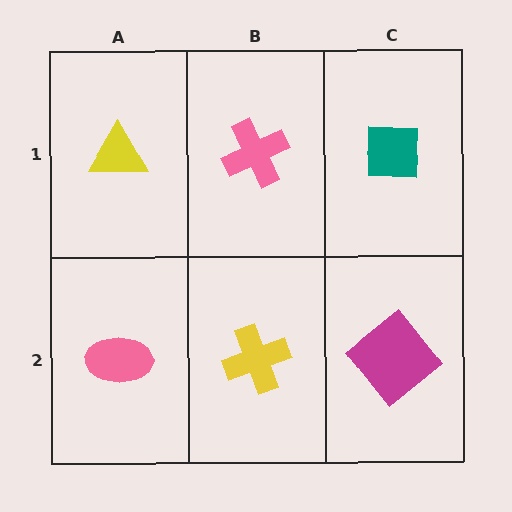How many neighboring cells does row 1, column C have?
2.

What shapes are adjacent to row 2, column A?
A yellow triangle (row 1, column A), a yellow cross (row 2, column B).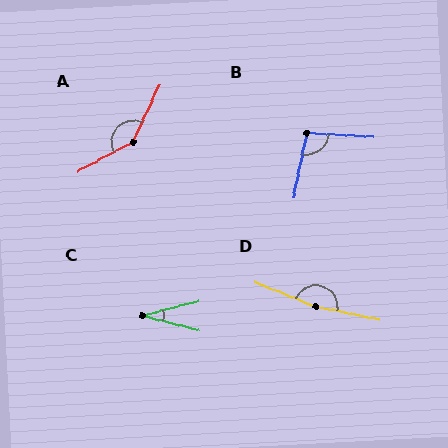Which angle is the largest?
D, at approximately 169 degrees.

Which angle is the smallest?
C, at approximately 29 degrees.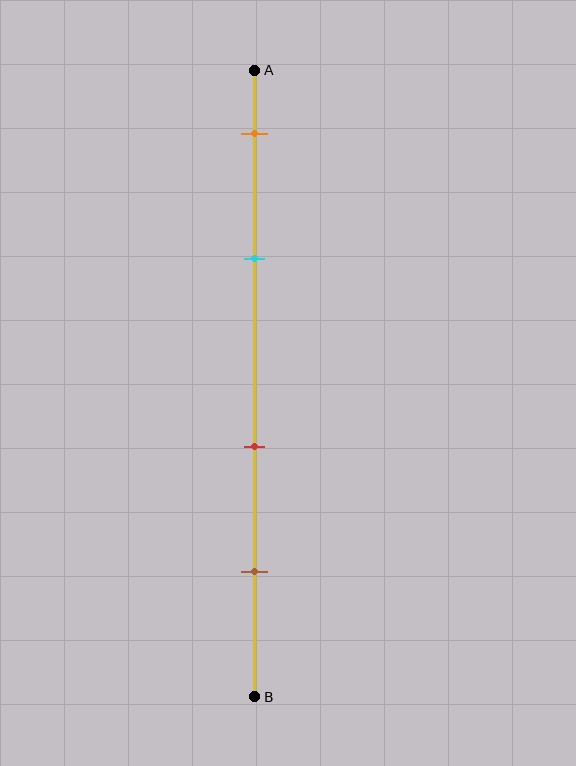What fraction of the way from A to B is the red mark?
The red mark is approximately 60% (0.6) of the way from A to B.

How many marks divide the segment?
There are 4 marks dividing the segment.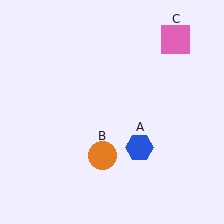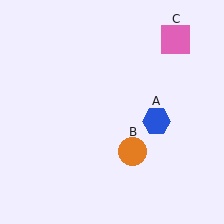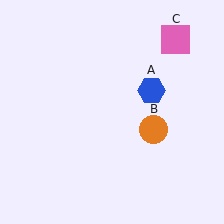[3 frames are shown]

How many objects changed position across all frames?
2 objects changed position: blue hexagon (object A), orange circle (object B).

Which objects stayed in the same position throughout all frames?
Pink square (object C) remained stationary.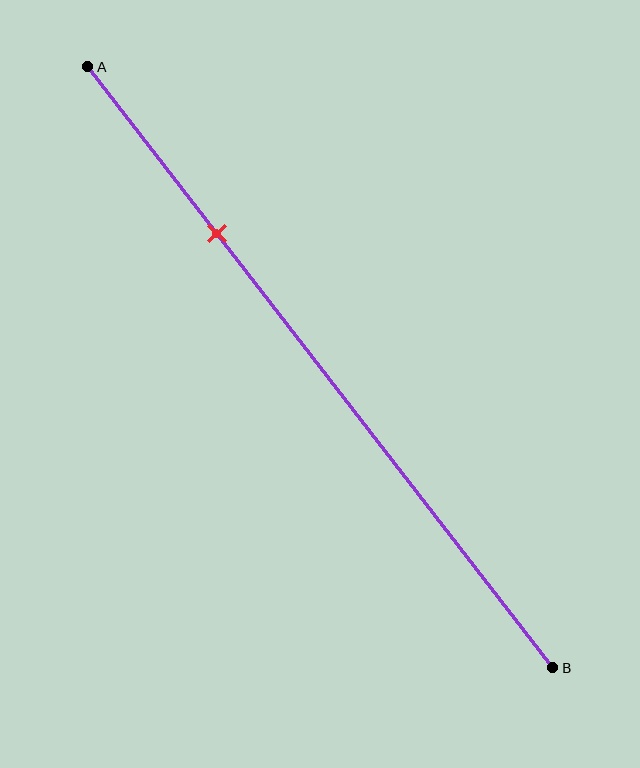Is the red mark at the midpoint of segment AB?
No, the mark is at about 30% from A, not at the 50% midpoint.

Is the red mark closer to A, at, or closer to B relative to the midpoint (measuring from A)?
The red mark is closer to point A than the midpoint of segment AB.